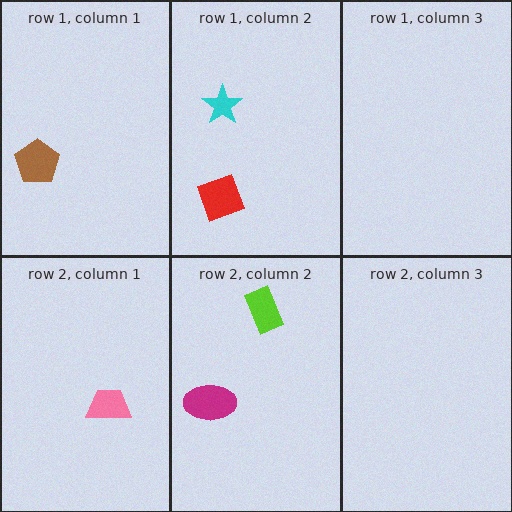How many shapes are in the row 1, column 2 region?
2.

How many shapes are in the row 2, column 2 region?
2.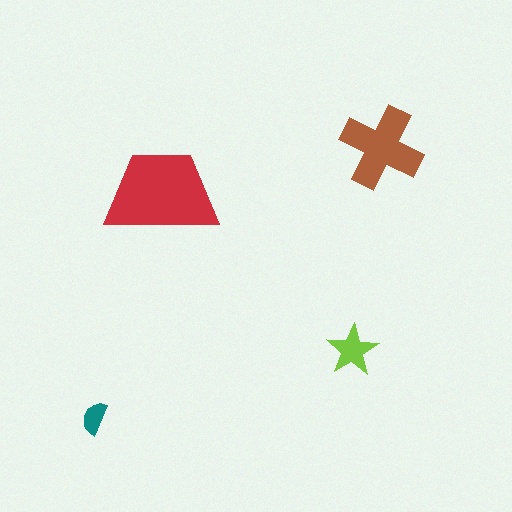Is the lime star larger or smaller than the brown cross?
Smaller.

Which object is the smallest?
The teal semicircle.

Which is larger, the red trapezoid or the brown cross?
The red trapezoid.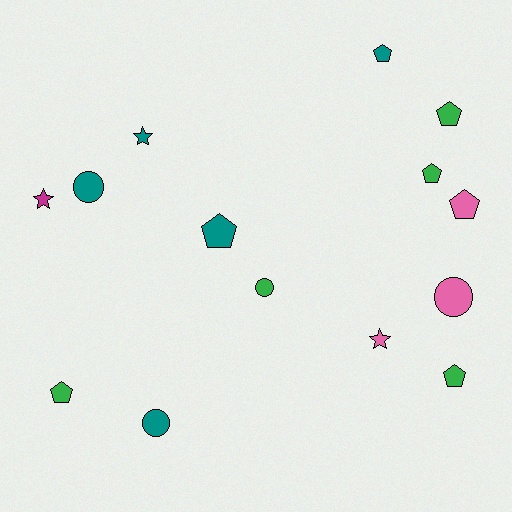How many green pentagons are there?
There are 4 green pentagons.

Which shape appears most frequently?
Pentagon, with 7 objects.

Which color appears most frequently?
Teal, with 5 objects.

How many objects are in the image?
There are 14 objects.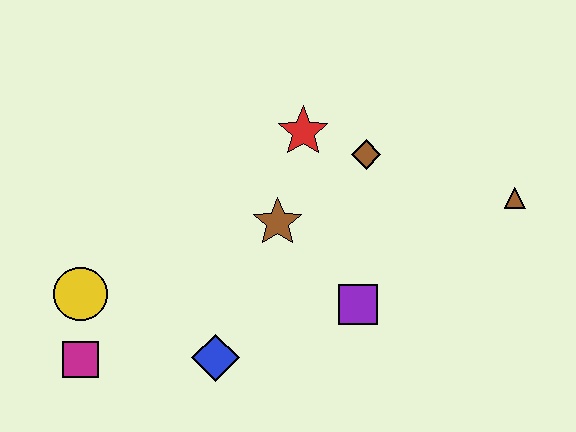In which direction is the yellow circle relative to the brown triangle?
The yellow circle is to the left of the brown triangle.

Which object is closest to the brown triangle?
The brown diamond is closest to the brown triangle.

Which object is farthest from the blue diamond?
The brown triangle is farthest from the blue diamond.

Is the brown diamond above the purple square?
Yes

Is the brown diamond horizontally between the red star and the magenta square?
No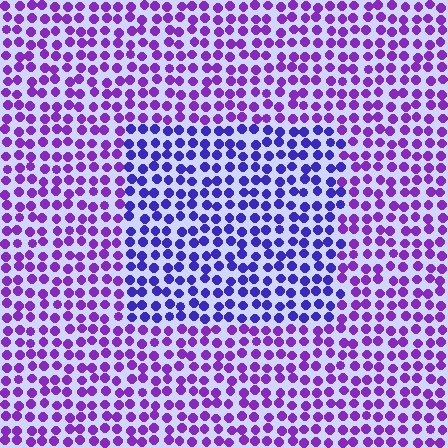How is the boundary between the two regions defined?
The boundary is defined purely by a slight shift in hue (about 32 degrees). Spacing, size, and orientation are identical on both sides.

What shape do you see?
I see a rectangle.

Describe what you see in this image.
The image is filled with small purple elements in a uniform arrangement. A rectangle-shaped region is visible where the elements are tinted to a slightly different hue, forming a subtle color boundary.